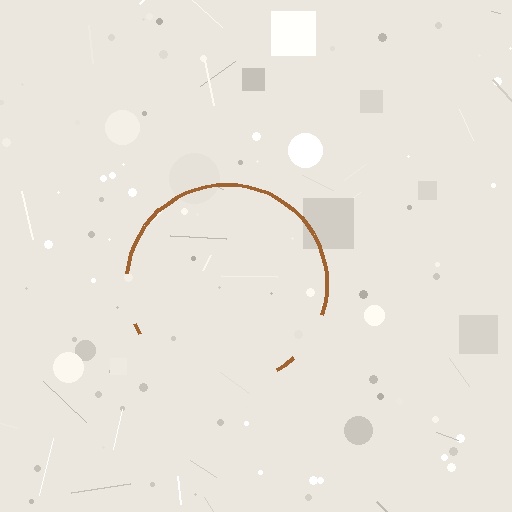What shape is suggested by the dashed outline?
The dashed outline suggests a circle.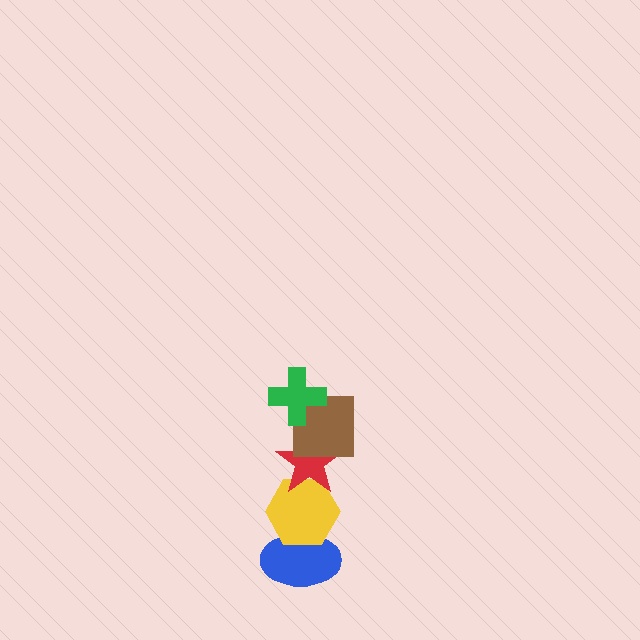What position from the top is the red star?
The red star is 3rd from the top.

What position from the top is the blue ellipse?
The blue ellipse is 5th from the top.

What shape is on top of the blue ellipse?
The yellow hexagon is on top of the blue ellipse.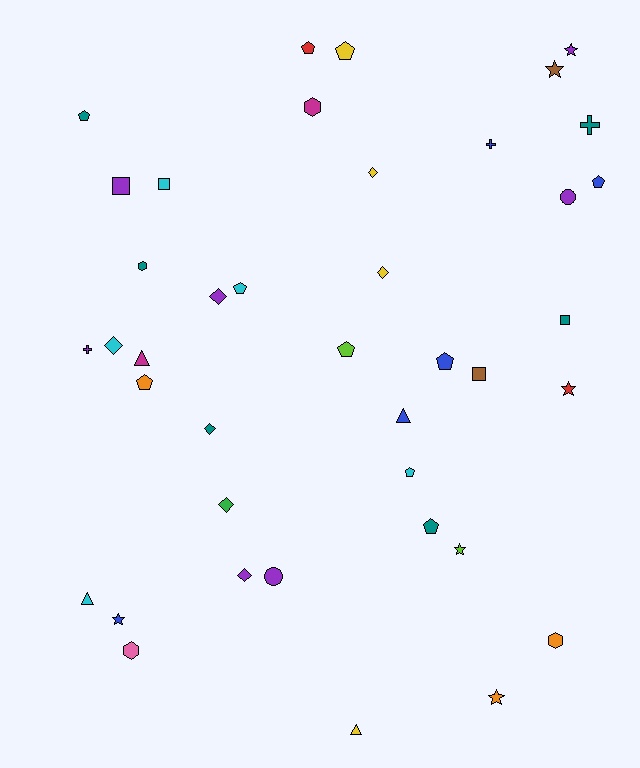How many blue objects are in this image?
There are 5 blue objects.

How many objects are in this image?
There are 40 objects.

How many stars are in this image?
There are 6 stars.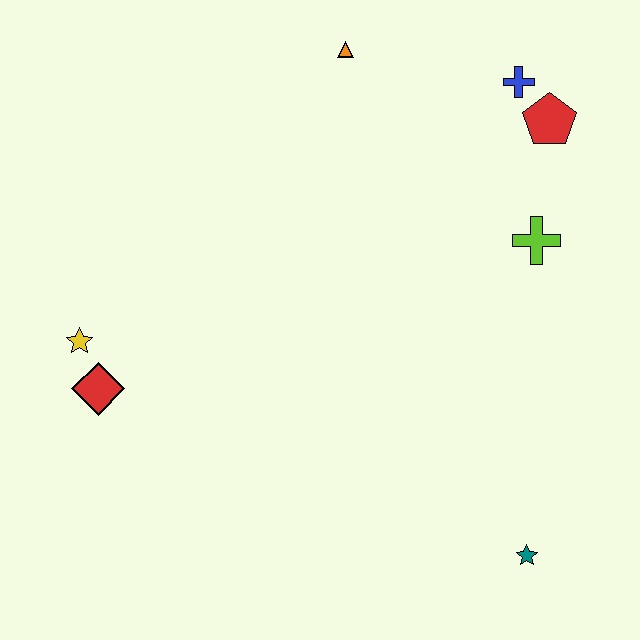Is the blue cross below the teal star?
No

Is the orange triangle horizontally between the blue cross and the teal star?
No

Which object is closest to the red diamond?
The yellow star is closest to the red diamond.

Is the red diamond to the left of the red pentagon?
Yes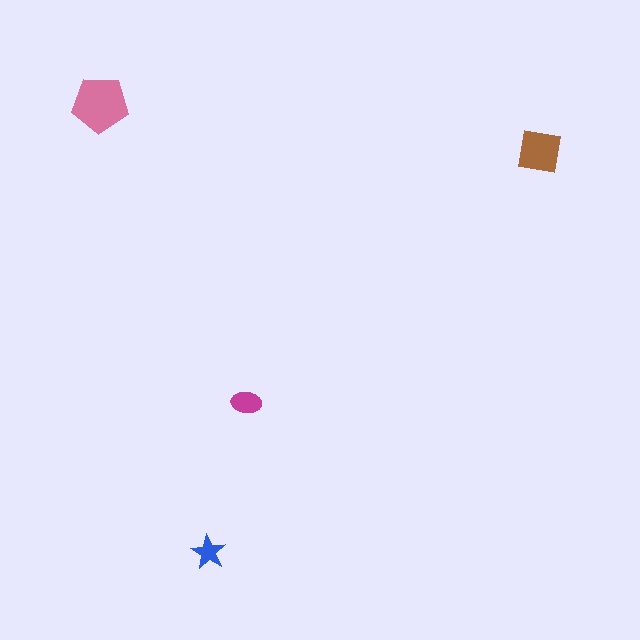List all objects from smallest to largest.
The blue star, the magenta ellipse, the brown square, the pink pentagon.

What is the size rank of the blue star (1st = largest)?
4th.